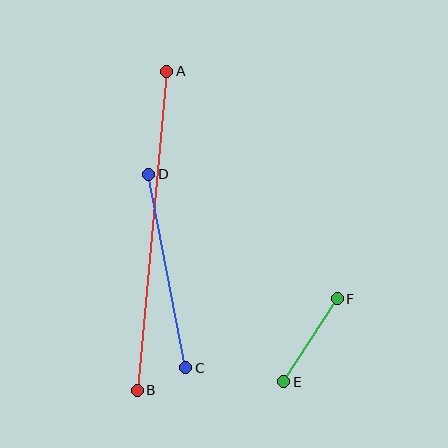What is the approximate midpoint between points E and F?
The midpoint is at approximately (310, 340) pixels.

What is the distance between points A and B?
The distance is approximately 320 pixels.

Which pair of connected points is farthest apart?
Points A and B are farthest apart.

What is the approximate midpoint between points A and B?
The midpoint is at approximately (152, 231) pixels.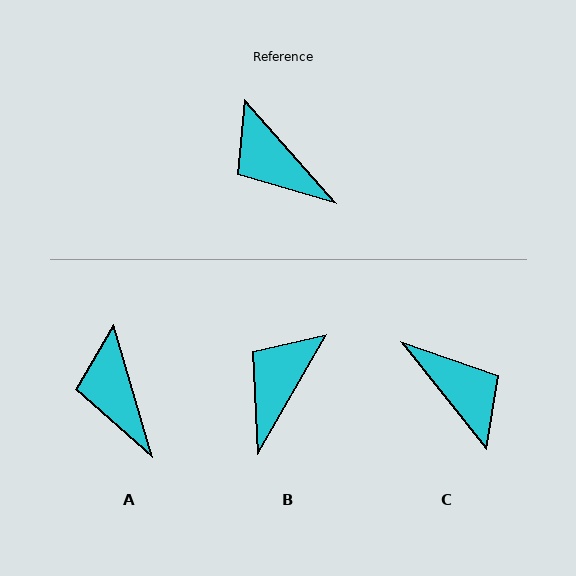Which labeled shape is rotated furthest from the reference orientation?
C, about 177 degrees away.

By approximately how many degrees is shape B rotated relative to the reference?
Approximately 71 degrees clockwise.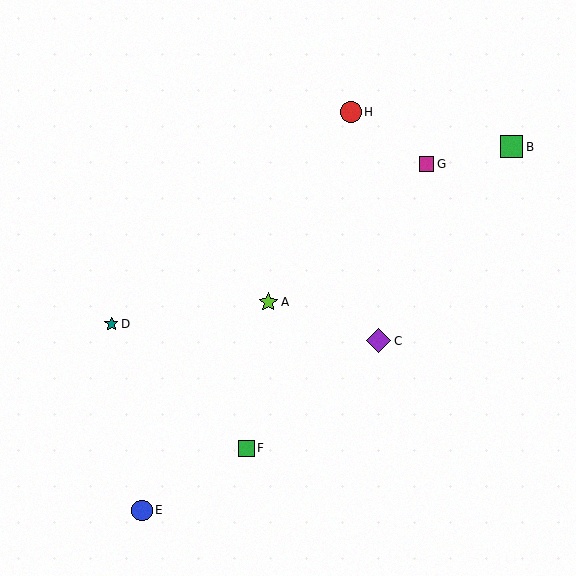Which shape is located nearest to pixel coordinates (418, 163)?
The magenta square (labeled G) at (426, 164) is nearest to that location.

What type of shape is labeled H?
Shape H is a red circle.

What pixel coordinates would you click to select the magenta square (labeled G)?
Click at (426, 164) to select the magenta square G.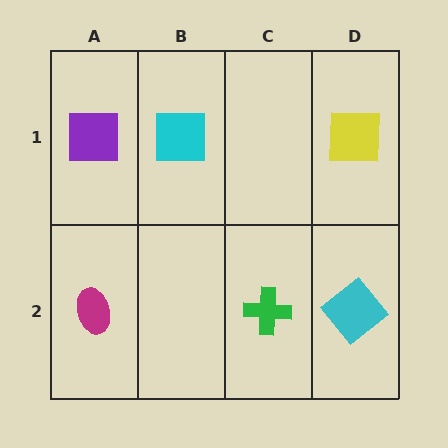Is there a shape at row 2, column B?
No, that cell is empty.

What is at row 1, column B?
A cyan square.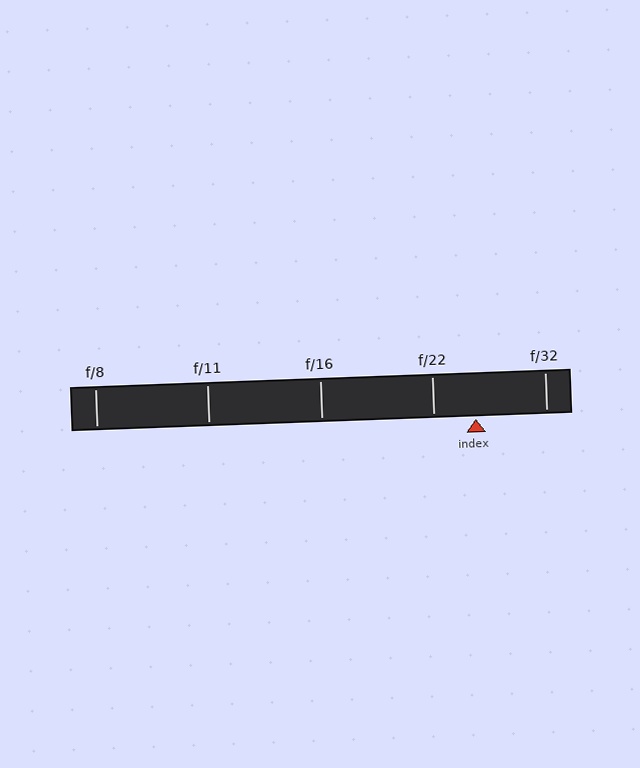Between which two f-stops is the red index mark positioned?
The index mark is between f/22 and f/32.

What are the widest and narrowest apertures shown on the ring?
The widest aperture shown is f/8 and the narrowest is f/32.